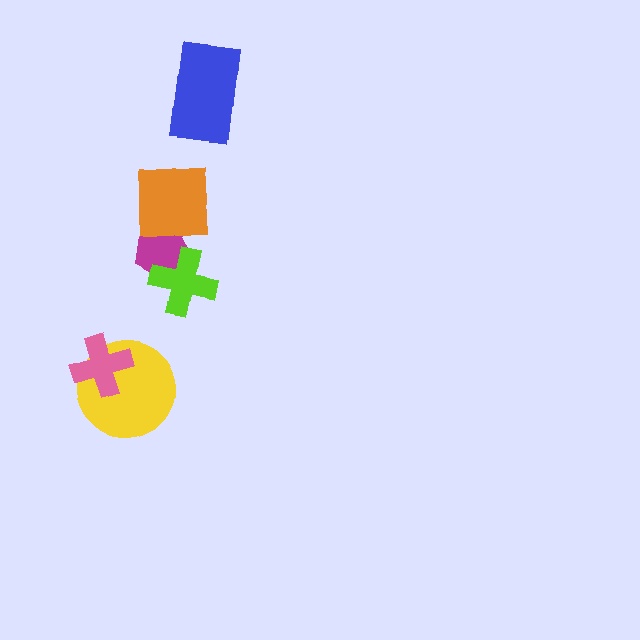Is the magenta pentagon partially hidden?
Yes, it is partially covered by another shape.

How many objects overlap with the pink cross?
1 object overlaps with the pink cross.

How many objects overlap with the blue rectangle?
0 objects overlap with the blue rectangle.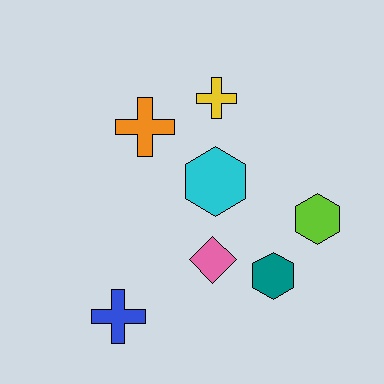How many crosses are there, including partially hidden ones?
There are 3 crosses.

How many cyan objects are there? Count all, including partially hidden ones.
There is 1 cyan object.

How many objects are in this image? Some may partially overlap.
There are 7 objects.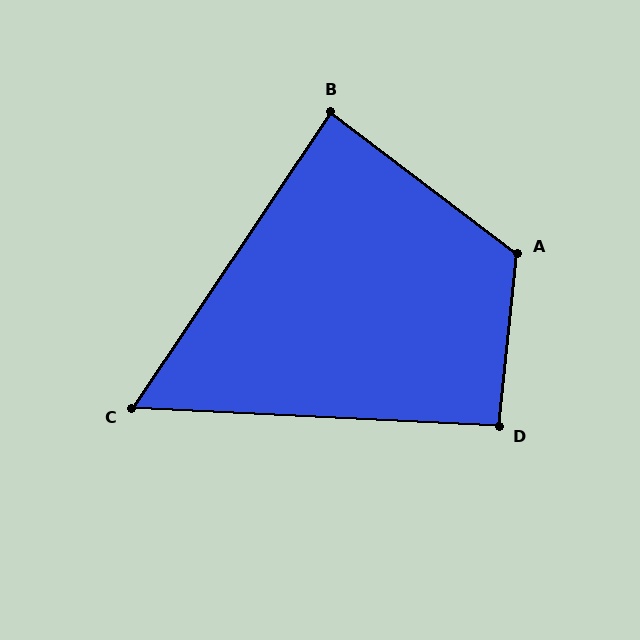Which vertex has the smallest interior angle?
C, at approximately 59 degrees.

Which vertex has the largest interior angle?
A, at approximately 121 degrees.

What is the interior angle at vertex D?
Approximately 93 degrees (approximately right).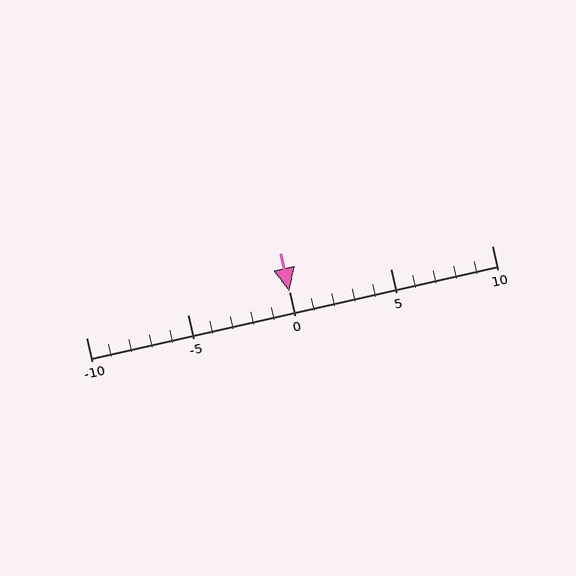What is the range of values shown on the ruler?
The ruler shows values from -10 to 10.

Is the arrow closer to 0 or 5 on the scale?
The arrow is closer to 0.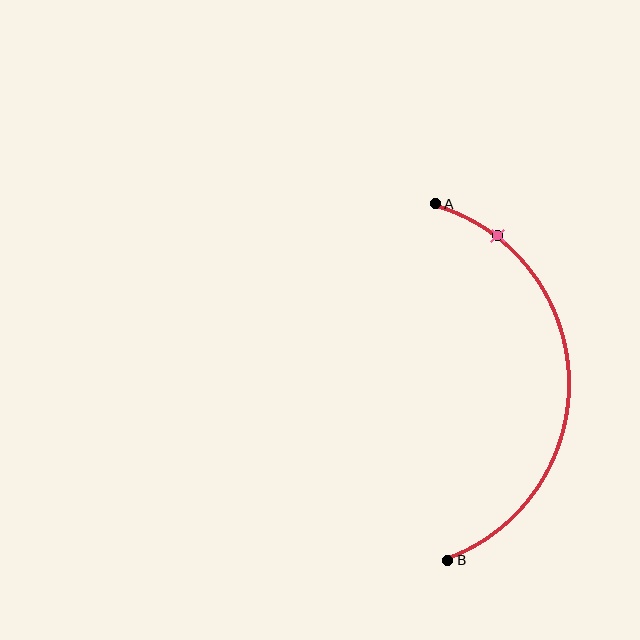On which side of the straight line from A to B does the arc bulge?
The arc bulges to the right of the straight line connecting A and B.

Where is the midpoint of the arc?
The arc midpoint is the point on the curve farthest from the straight line joining A and B. It sits to the right of that line.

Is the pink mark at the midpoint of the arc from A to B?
No. The pink mark lies on the arc but is closer to endpoint A. The arc midpoint would be at the point on the curve equidistant along the arc from both A and B.